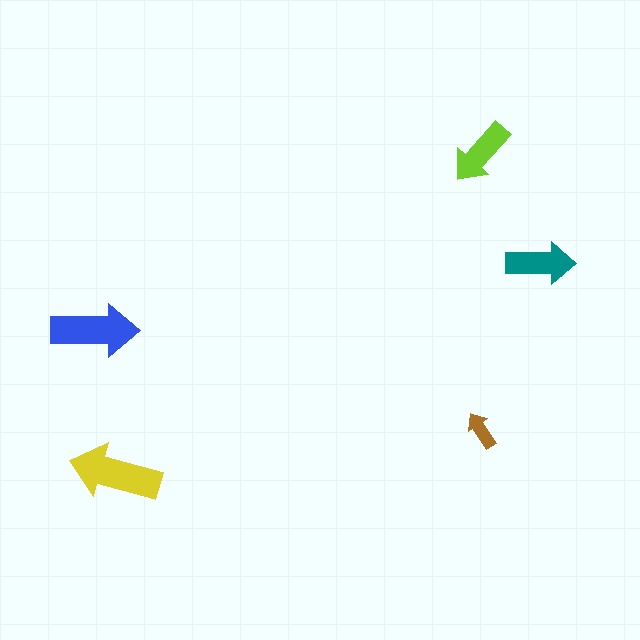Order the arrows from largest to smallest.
the yellow one, the blue one, the teal one, the lime one, the brown one.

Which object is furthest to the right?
The teal arrow is rightmost.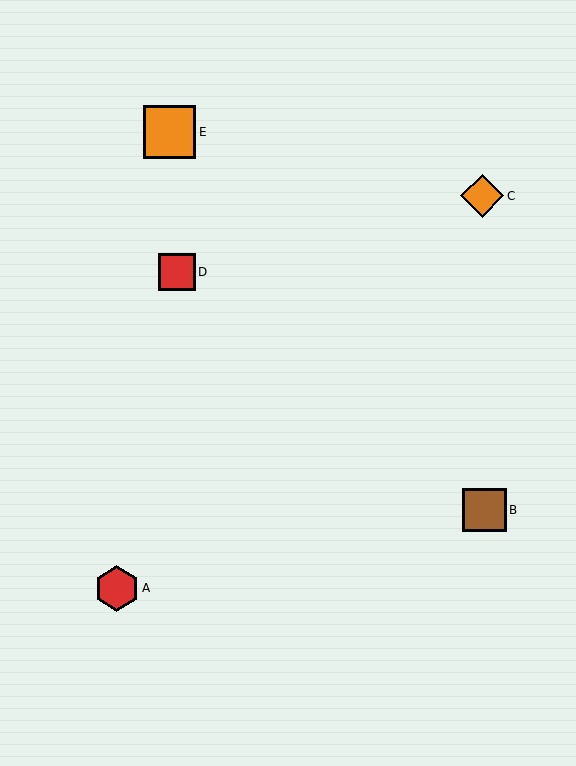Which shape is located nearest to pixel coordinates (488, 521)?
The brown square (labeled B) at (485, 510) is nearest to that location.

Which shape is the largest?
The orange square (labeled E) is the largest.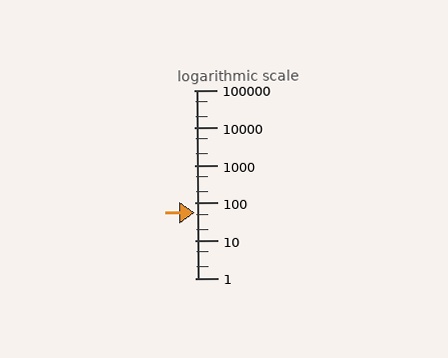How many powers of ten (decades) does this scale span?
The scale spans 5 decades, from 1 to 100000.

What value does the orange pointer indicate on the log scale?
The pointer indicates approximately 56.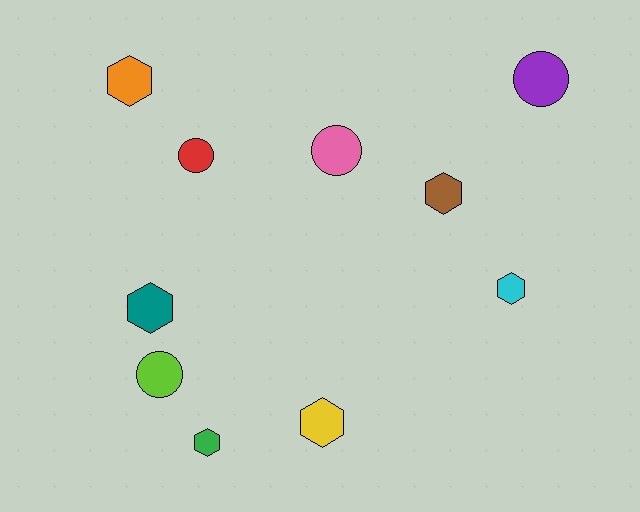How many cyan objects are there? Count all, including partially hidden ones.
There is 1 cyan object.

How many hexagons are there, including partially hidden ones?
There are 6 hexagons.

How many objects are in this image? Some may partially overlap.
There are 10 objects.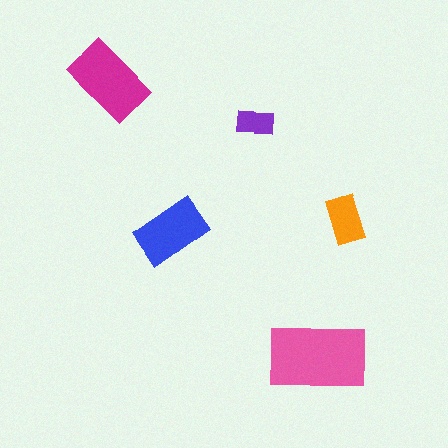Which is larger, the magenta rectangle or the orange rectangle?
The magenta one.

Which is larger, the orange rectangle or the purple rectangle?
The orange one.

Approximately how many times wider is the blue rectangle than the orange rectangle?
About 1.5 times wider.